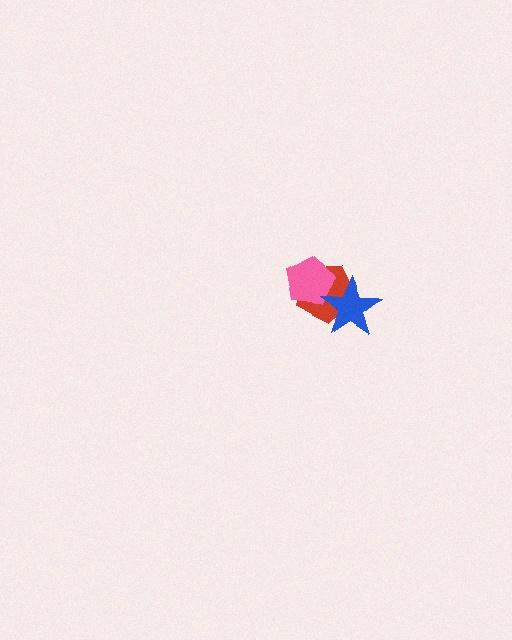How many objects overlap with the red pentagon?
2 objects overlap with the red pentagon.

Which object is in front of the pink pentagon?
The blue star is in front of the pink pentagon.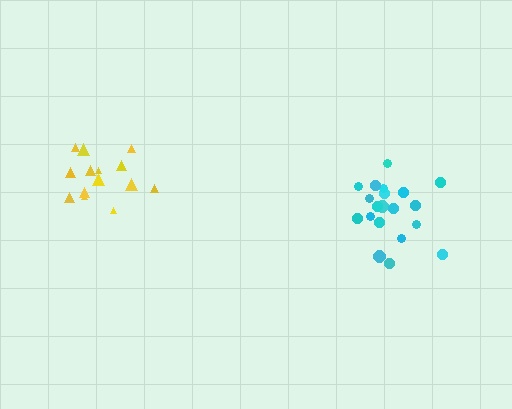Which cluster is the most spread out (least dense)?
Yellow.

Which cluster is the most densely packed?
Cyan.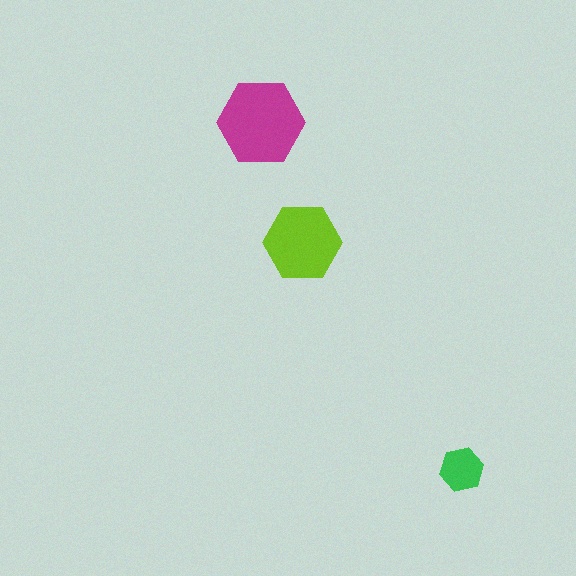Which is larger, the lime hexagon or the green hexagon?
The lime one.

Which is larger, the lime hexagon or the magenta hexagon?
The magenta one.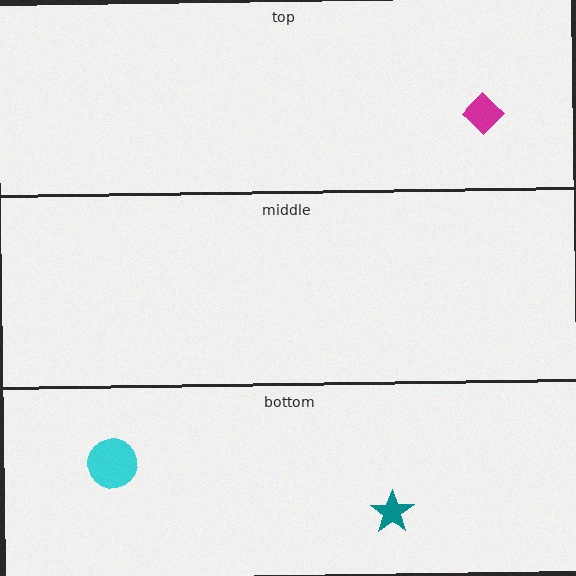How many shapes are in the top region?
1.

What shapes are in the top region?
The magenta diamond.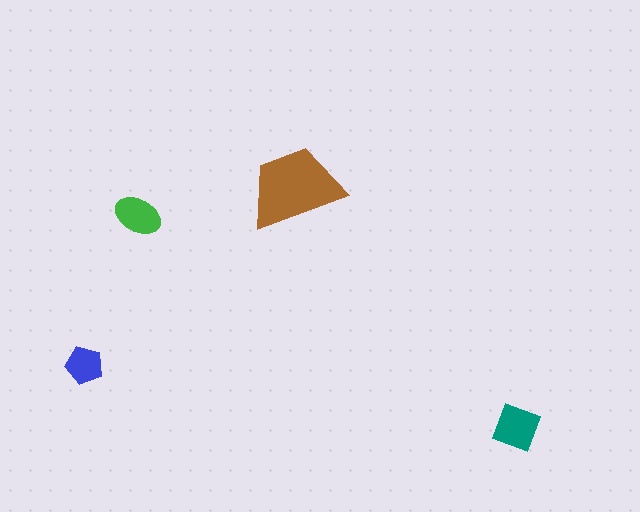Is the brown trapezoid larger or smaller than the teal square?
Larger.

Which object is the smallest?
The blue pentagon.